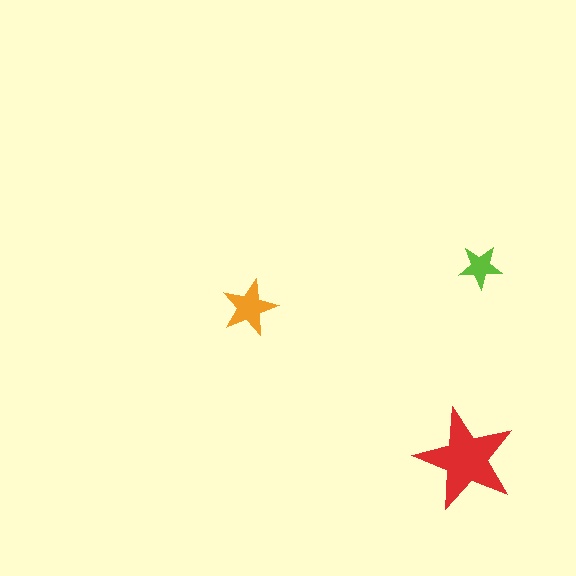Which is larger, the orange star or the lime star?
The orange one.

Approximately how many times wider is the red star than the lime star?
About 2.5 times wider.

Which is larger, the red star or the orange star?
The red one.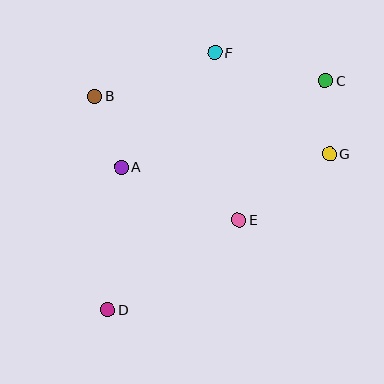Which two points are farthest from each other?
Points C and D are farthest from each other.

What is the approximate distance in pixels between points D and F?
The distance between D and F is approximately 278 pixels.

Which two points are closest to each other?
Points C and G are closest to each other.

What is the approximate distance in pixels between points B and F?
The distance between B and F is approximately 128 pixels.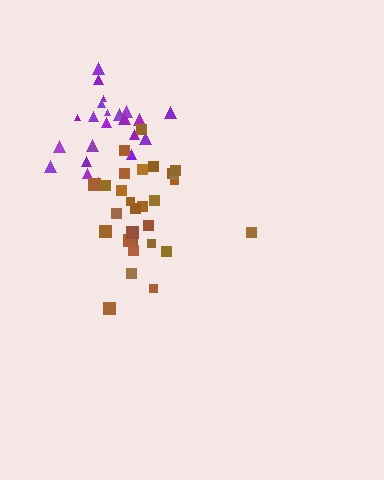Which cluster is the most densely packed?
Purple.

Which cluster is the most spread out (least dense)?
Brown.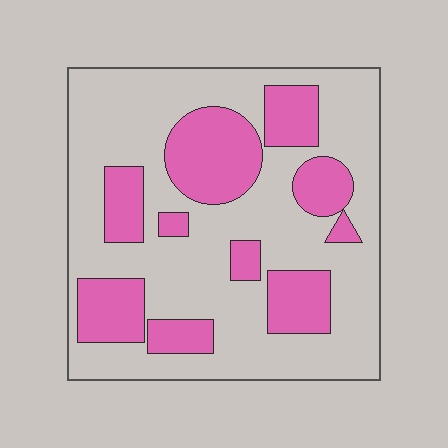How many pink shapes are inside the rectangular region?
10.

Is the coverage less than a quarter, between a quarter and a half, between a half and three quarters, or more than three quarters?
Between a quarter and a half.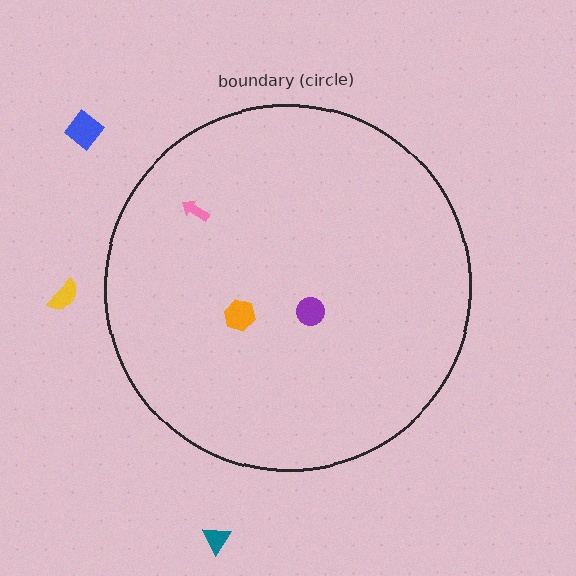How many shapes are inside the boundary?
3 inside, 3 outside.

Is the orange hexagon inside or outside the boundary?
Inside.